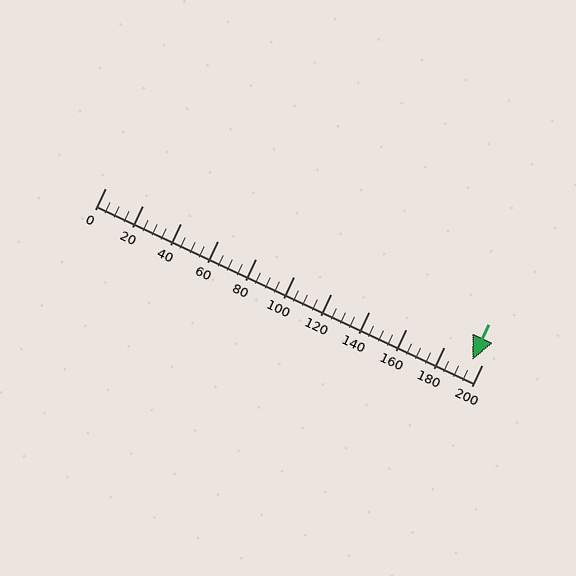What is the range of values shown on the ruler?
The ruler shows values from 0 to 200.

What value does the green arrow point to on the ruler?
The green arrow points to approximately 195.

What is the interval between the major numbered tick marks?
The major tick marks are spaced 20 units apart.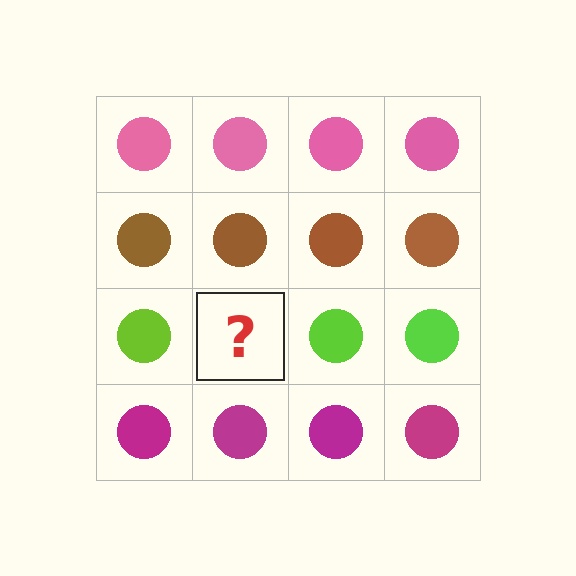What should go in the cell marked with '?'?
The missing cell should contain a lime circle.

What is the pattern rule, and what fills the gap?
The rule is that each row has a consistent color. The gap should be filled with a lime circle.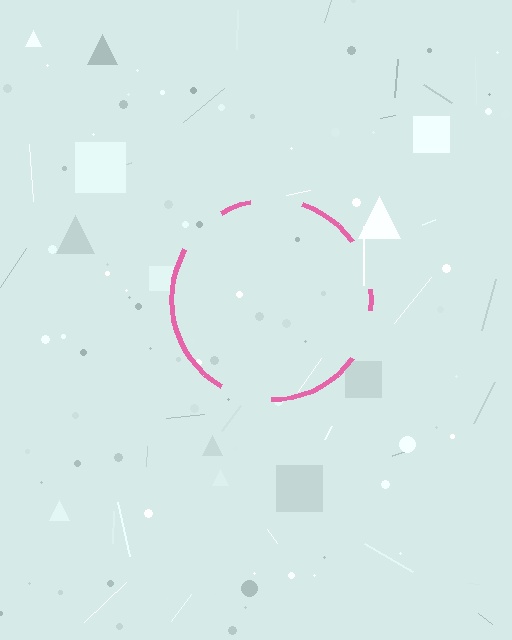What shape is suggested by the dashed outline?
The dashed outline suggests a circle.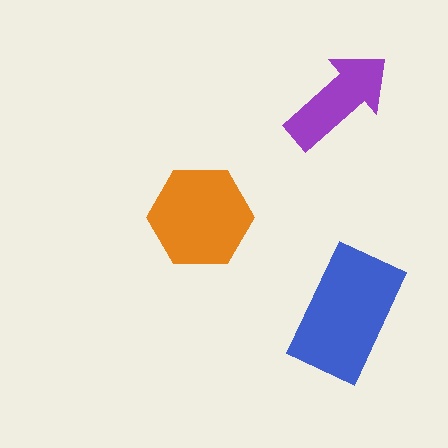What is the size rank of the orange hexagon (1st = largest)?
2nd.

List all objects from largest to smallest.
The blue rectangle, the orange hexagon, the purple arrow.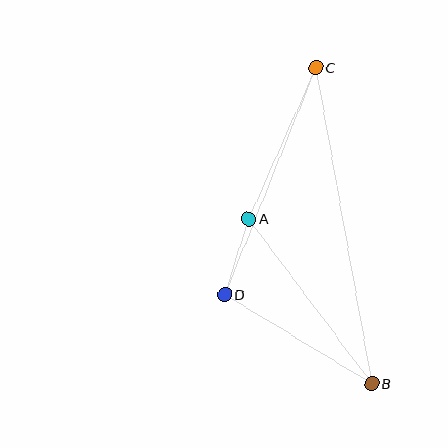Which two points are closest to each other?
Points A and D are closest to each other.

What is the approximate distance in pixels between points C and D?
The distance between C and D is approximately 245 pixels.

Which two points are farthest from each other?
Points B and C are farthest from each other.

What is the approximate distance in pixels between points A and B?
The distance between A and B is approximately 205 pixels.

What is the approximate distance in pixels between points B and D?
The distance between B and D is approximately 172 pixels.